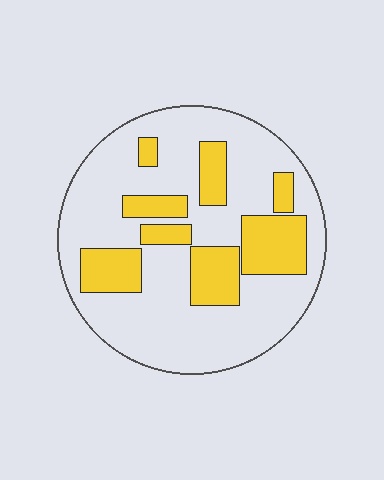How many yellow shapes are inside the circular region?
8.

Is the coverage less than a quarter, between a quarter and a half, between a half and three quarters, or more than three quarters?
Between a quarter and a half.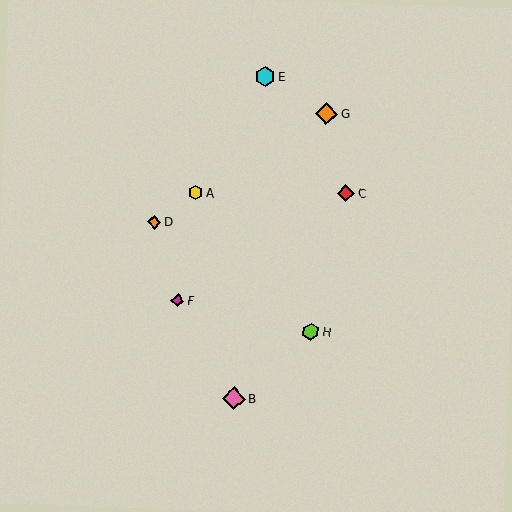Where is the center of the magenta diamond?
The center of the magenta diamond is at (178, 300).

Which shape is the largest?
The pink diamond (labeled B) is the largest.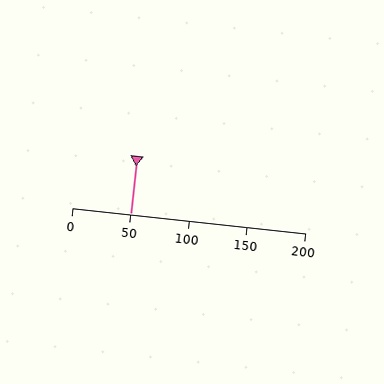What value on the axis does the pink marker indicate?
The marker indicates approximately 50.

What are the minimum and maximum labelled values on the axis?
The axis runs from 0 to 200.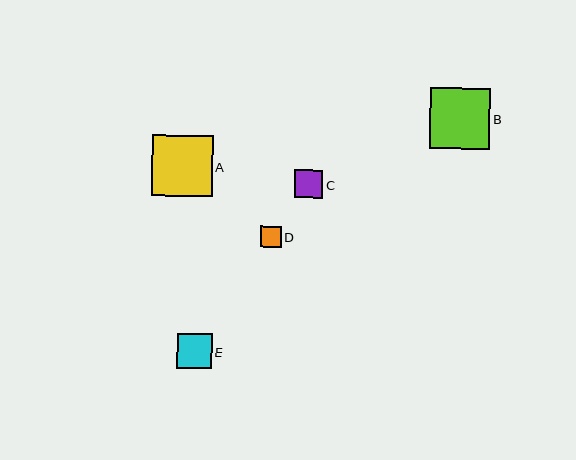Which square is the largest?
Square B is the largest with a size of approximately 61 pixels.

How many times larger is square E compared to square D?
Square E is approximately 1.7 times the size of square D.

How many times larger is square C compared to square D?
Square C is approximately 1.4 times the size of square D.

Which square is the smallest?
Square D is the smallest with a size of approximately 21 pixels.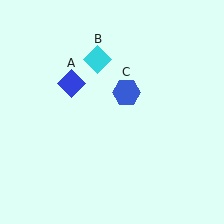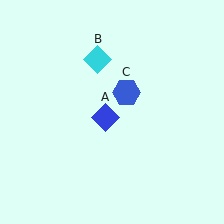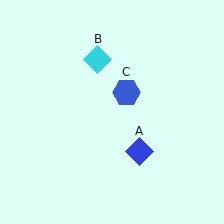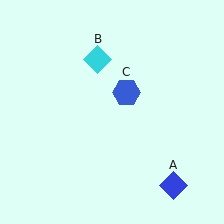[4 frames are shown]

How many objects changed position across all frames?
1 object changed position: blue diamond (object A).